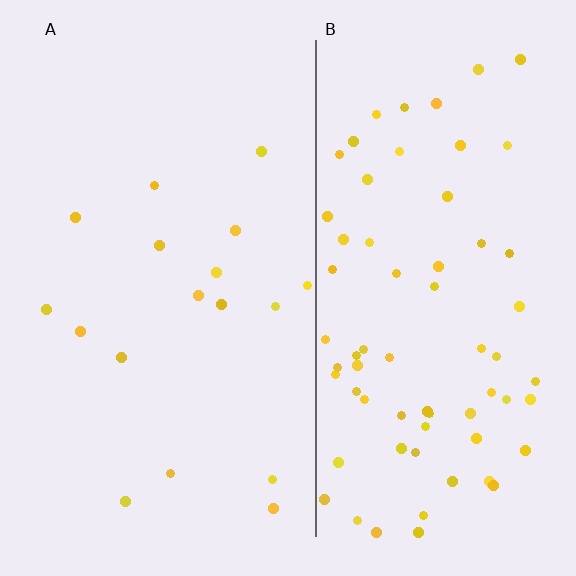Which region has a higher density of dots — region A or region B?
B (the right).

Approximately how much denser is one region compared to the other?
Approximately 4.0× — region B over region A.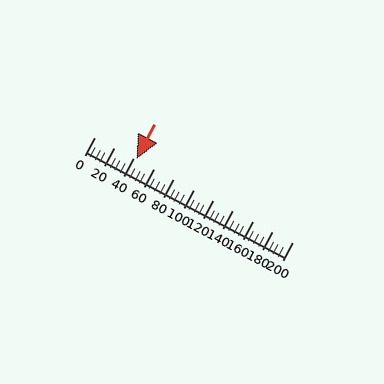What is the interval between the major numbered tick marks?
The major tick marks are spaced 20 units apart.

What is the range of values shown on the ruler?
The ruler shows values from 0 to 200.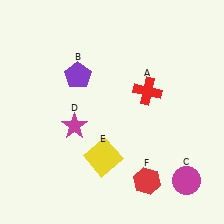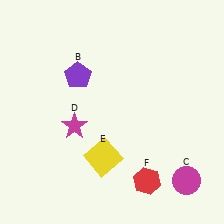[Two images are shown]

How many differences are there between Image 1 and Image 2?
There is 1 difference between the two images.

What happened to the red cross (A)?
The red cross (A) was removed in Image 2. It was in the top-right area of Image 1.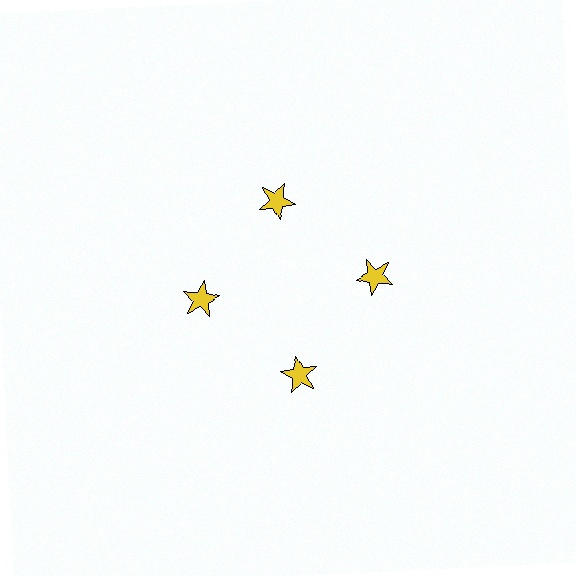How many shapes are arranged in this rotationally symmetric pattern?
There are 4 shapes, arranged in 4 groups of 1.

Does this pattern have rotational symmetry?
Yes, this pattern has 4-fold rotational symmetry. It looks the same after rotating 90 degrees around the center.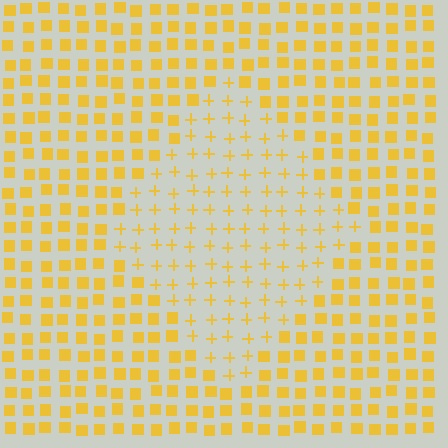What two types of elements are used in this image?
The image uses plus signs inside the diamond region and squares outside it.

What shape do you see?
I see a diamond.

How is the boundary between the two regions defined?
The boundary is defined by a change in element shape: plus signs inside vs. squares outside. All elements share the same color and spacing.